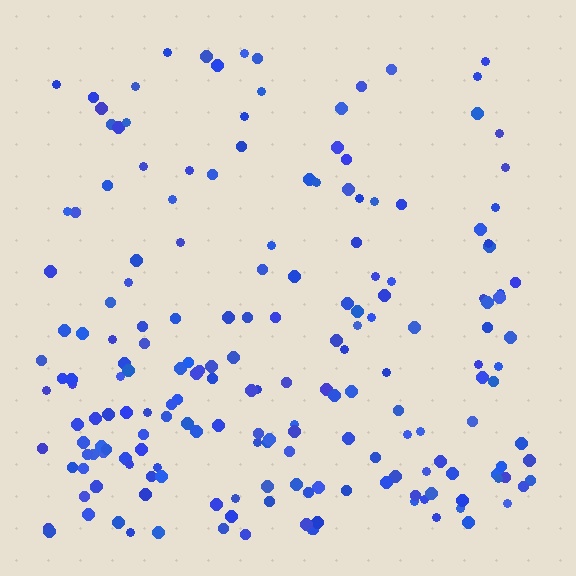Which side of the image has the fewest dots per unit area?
The top.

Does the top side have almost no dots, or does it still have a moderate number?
Still a moderate number, just noticeably fewer than the bottom.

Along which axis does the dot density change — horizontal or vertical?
Vertical.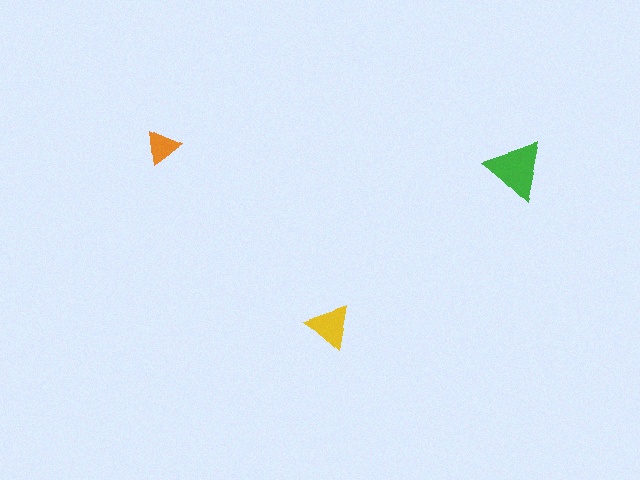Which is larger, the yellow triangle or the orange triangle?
The yellow one.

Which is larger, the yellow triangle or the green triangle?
The green one.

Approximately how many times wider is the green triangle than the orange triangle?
About 1.5 times wider.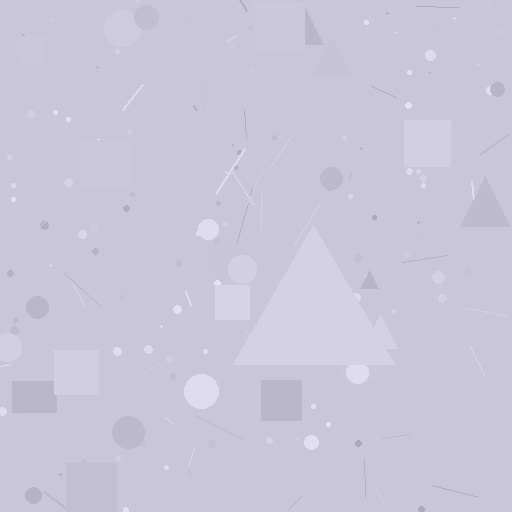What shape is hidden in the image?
A triangle is hidden in the image.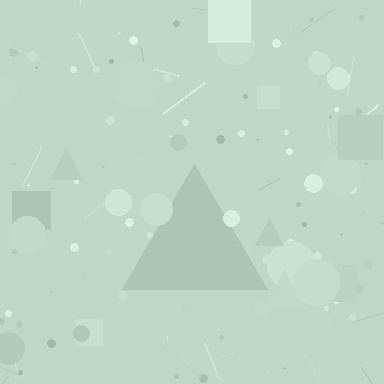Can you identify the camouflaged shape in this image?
The camouflaged shape is a triangle.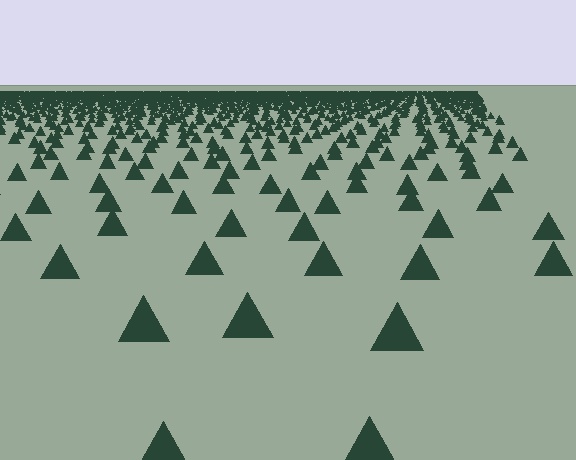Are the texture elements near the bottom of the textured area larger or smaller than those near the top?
Larger. Near the bottom, elements are closer to the viewer and appear at a bigger on-screen size.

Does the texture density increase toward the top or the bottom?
Density increases toward the top.